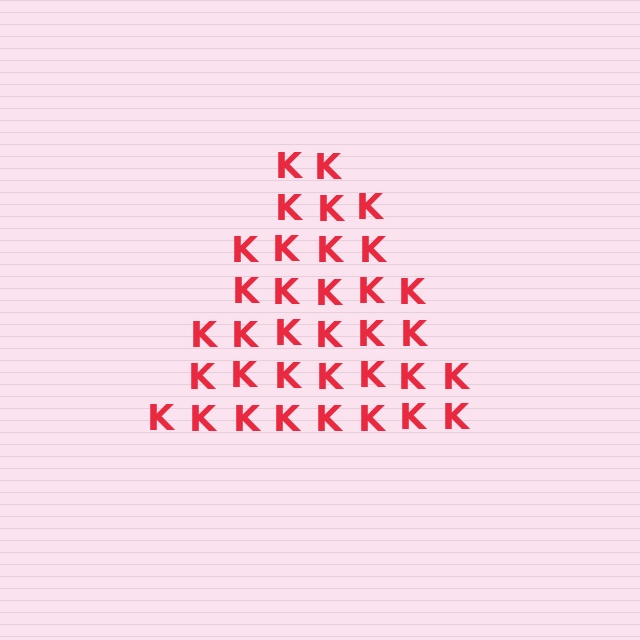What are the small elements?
The small elements are letter K's.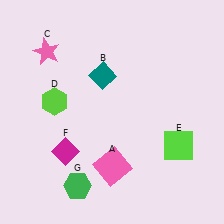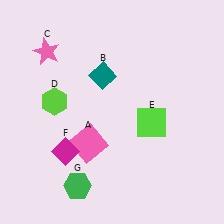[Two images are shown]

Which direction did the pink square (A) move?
The pink square (A) moved left.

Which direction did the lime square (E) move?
The lime square (E) moved left.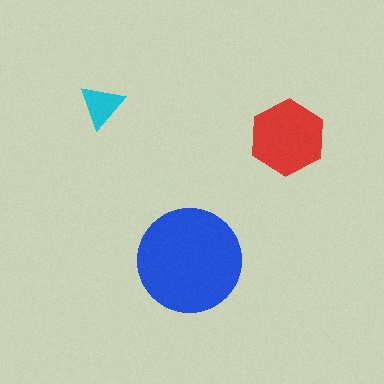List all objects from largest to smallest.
The blue circle, the red hexagon, the cyan triangle.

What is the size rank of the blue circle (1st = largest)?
1st.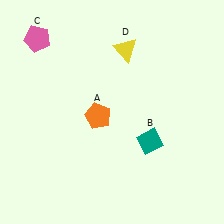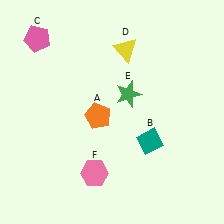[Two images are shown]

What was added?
A green star (E), a pink hexagon (F) were added in Image 2.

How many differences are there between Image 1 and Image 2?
There are 2 differences between the two images.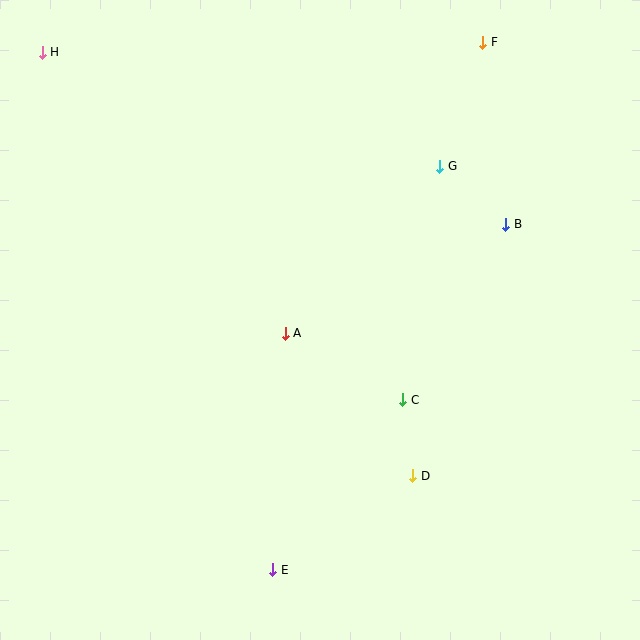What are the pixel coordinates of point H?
Point H is at (42, 52).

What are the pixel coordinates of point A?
Point A is at (285, 333).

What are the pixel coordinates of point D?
Point D is at (413, 476).